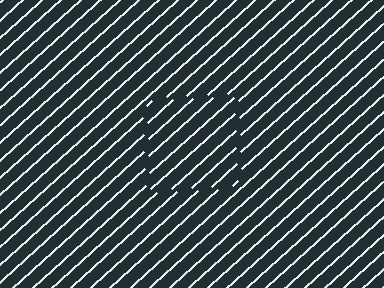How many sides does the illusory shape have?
4 sides — the line-ends trace a square.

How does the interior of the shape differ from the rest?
The interior of the shape contains the same grating, shifted by half a period — the contour is defined by the phase discontinuity where line-ends from the inner and outer gratings abut.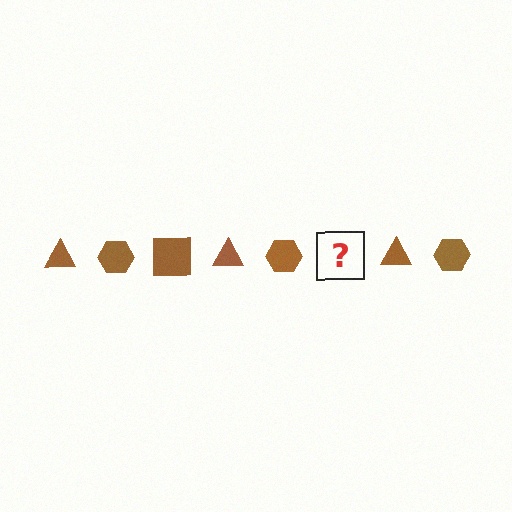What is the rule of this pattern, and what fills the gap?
The rule is that the pattern cycles through triangle, hexagon, square shapes in brown. The gap should be filled with a brown square.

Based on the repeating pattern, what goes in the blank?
The blank should be a brown square.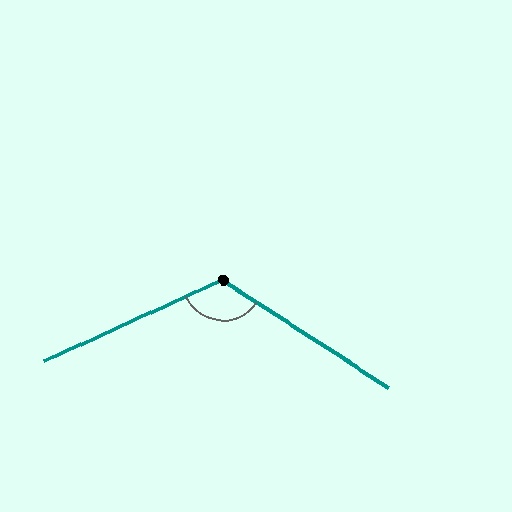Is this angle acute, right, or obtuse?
It is obtuse.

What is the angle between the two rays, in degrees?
Approximately 122 degrees.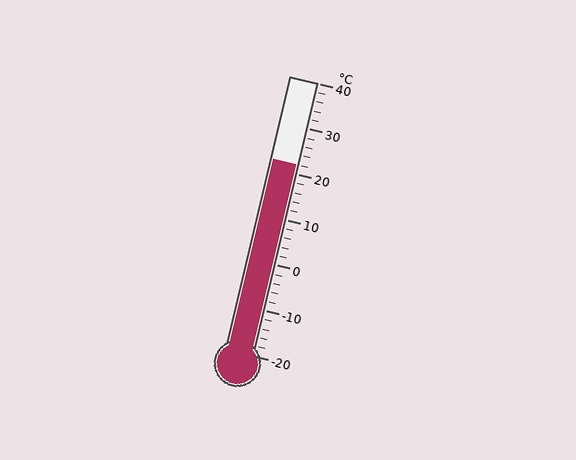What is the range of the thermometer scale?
The thermometer scale ranges from -20°C to 40°C.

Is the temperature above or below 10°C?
The temperature is above 10°C.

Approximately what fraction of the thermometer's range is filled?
The thermometer is filled to approximately 70% of its range.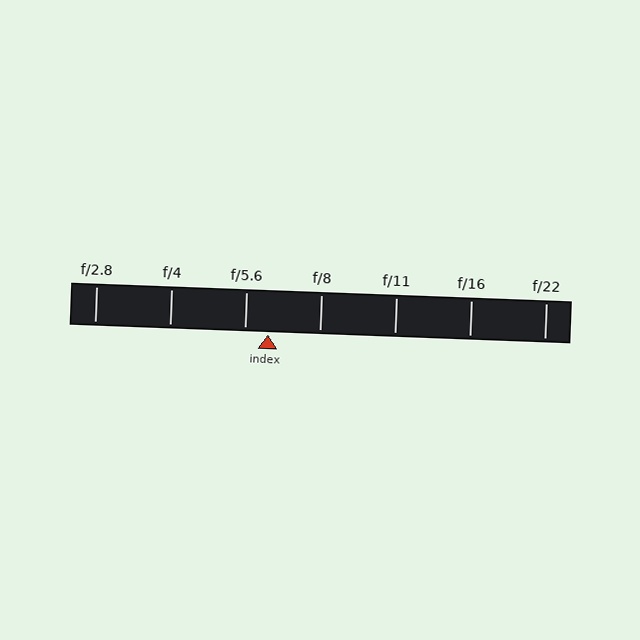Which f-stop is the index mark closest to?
The index mark is closest to f/5.6.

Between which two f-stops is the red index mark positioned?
The index mark is between f/5.6 and f/8.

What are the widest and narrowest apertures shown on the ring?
The widest aperture shown is f/2.8 and the narrowest is f/22.